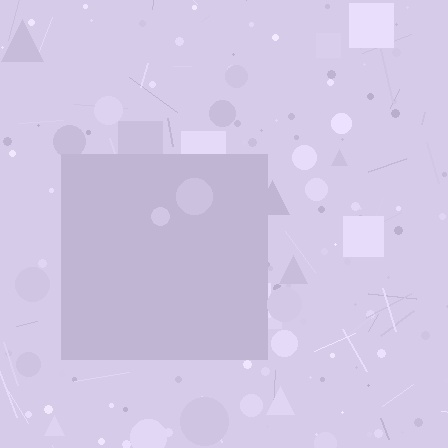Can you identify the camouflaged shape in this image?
The camouflaged shape is a square.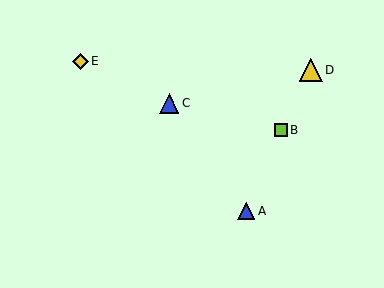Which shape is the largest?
The yellow triangle (labeled D) is the largest.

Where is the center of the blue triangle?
The center of the blue triangle is at (246, 211).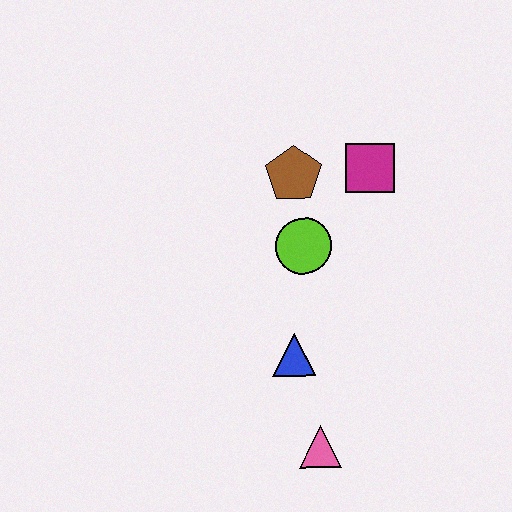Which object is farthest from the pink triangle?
The magenta square is farthest from the pink triangle.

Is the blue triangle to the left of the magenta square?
Yes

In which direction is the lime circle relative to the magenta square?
The lime circle is below the magenta square.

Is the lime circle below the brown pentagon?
Yes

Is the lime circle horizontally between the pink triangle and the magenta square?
No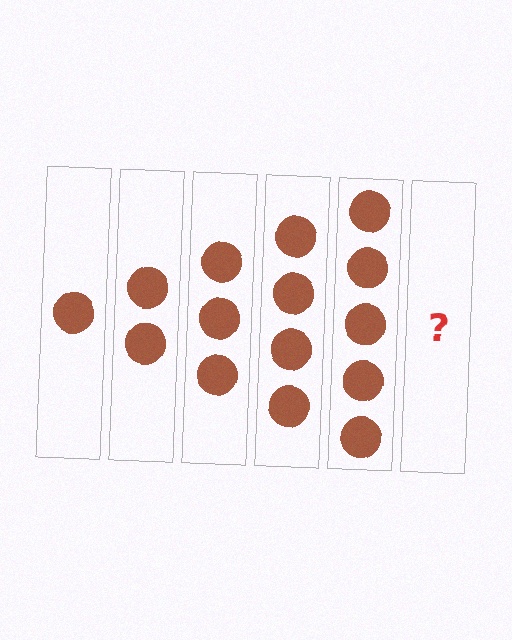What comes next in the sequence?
The next element should be 6 circles.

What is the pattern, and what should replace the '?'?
The pattern is that each step adds one more circle. The '?' should be 6 circles.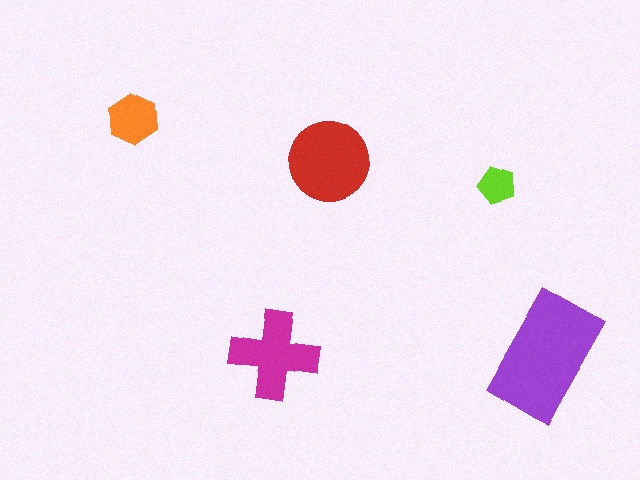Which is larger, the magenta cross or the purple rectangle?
The purple rectangle.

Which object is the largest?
The purple rectangle.